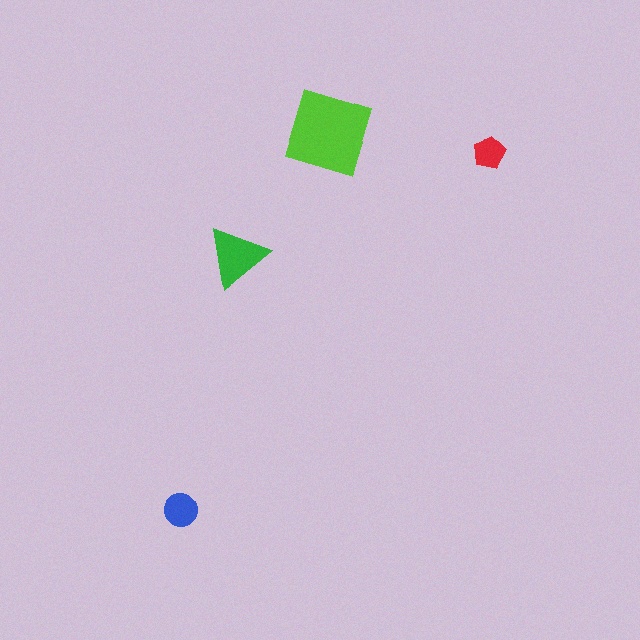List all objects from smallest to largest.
The red pentagon, the blue circle, the green triangle, the lime square.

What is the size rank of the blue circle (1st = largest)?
3rd.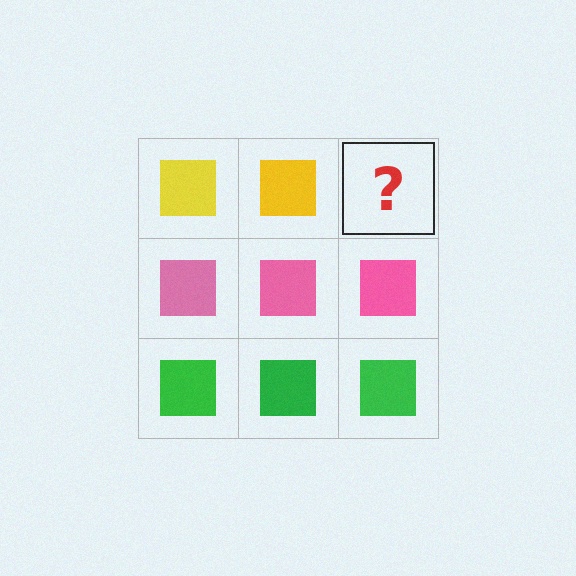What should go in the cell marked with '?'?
The missing cell should contain a yellow square.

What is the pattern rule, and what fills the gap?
The rule is that each row has a consistent color. The gap should be filled with a yellow square.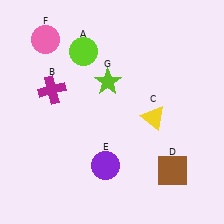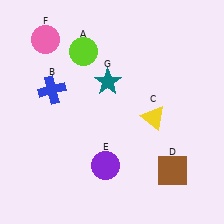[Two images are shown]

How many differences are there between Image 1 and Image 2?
There are 2 differences between the two images.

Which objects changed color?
B changed from magenta to blue. G changed from lime to teal.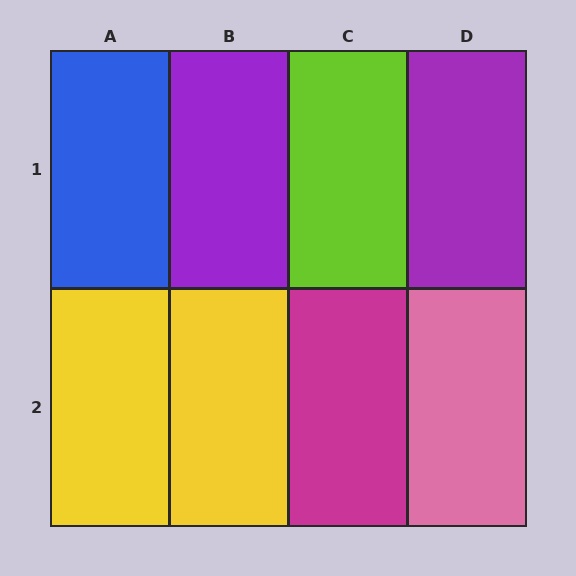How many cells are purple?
2 cells are purple.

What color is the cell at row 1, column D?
Purple.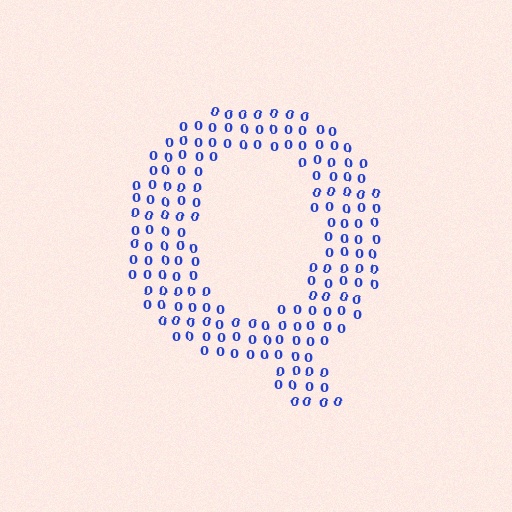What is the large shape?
The large shape is the letter Q.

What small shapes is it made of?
It is made of small digit 0's.